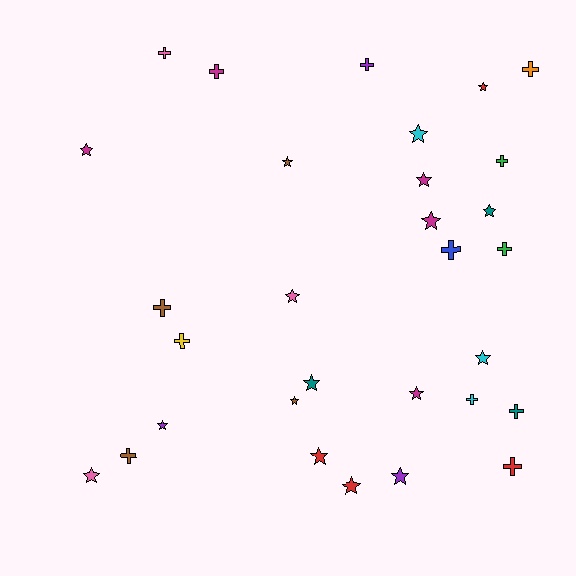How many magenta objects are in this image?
There are 5 magenta objects.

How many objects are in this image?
There are 30 objects.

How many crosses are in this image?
There are 13 crosses.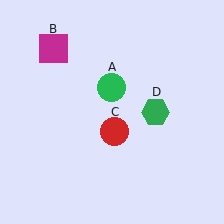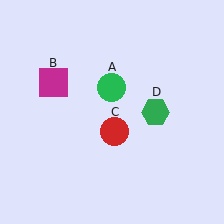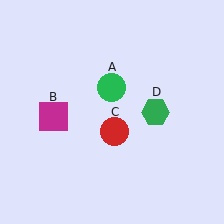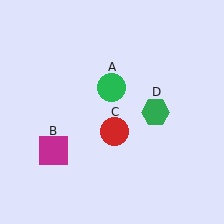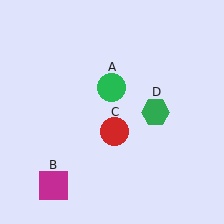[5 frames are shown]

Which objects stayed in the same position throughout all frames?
Green circle (object A) and red circle (object C) and green hexagon (object D) remained stationary.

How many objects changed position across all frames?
1 object changed position: magenta square (object B).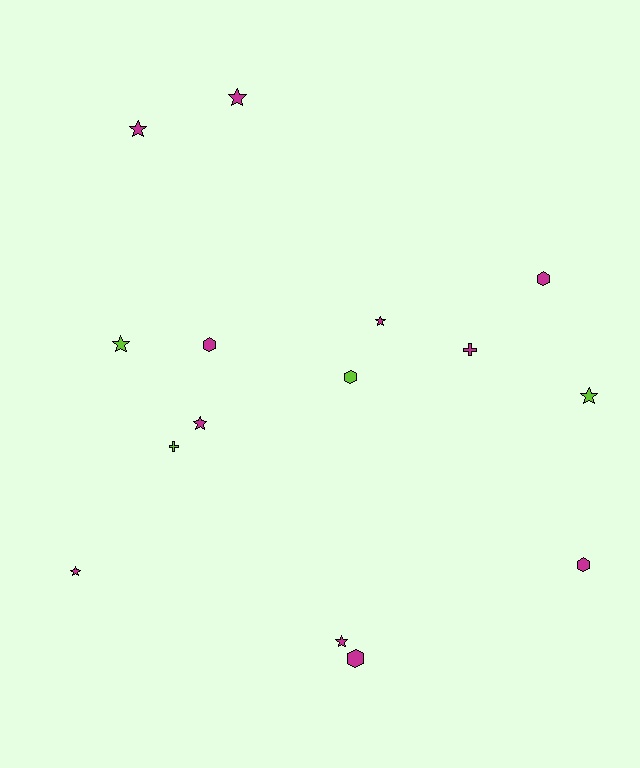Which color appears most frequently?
Magenta, with 11 objects.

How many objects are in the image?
There are 15 objects.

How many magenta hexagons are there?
There are 4 magenta hexagons.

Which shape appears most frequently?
Star, with 8 objects.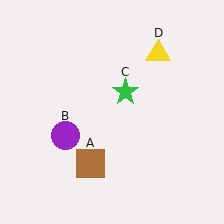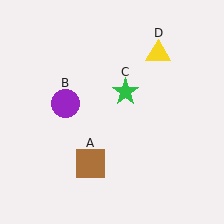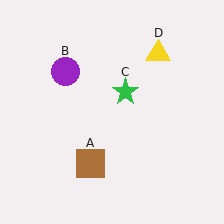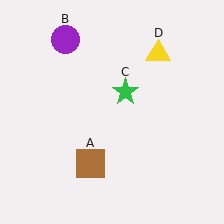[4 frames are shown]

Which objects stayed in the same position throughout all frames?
Brown square (object A) and green star (object C) and yellow triangle (object D) remained stationary.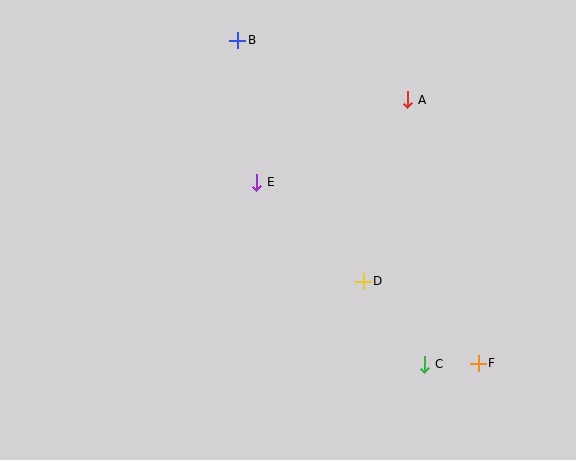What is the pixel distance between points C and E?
The distance between C and E is 248 pixels.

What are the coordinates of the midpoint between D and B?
The midpoint between D and B is at (301, 161).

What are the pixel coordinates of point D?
Point D is at (363, 281).